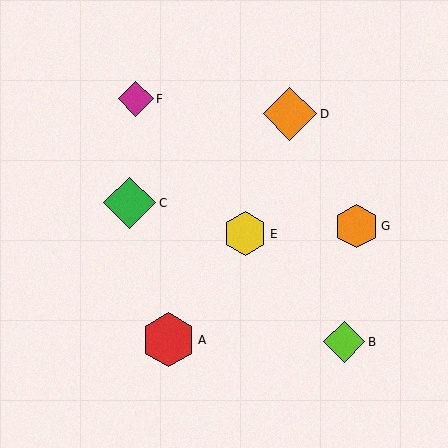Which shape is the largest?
The red hexagon (labeled A) is the largest.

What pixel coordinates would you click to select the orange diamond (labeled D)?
Click at (290, 114) to select the orange diamond D.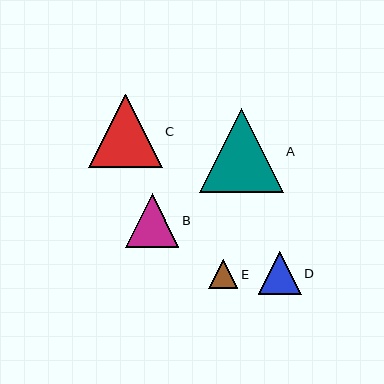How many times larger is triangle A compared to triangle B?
Triangle A is approximately 1.6 times the size of triangle B.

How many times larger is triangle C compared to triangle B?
Triangle C is approximately 1.4 times the size of triangle B.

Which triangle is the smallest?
Triangle E is the smallest with a size of approximately 29 pixels.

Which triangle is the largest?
Triangle A is the largest with a size of approximately 84 pixels.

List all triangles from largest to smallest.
From largest to smallest: A, C, B, D, E.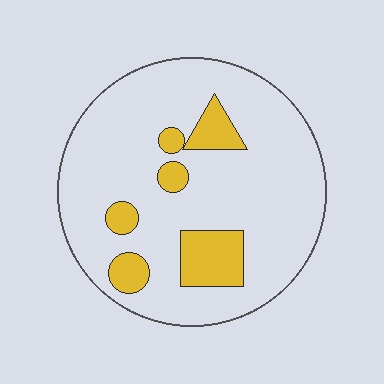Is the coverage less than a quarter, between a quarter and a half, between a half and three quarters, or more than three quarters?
Less than a quarter.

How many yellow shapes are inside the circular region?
6.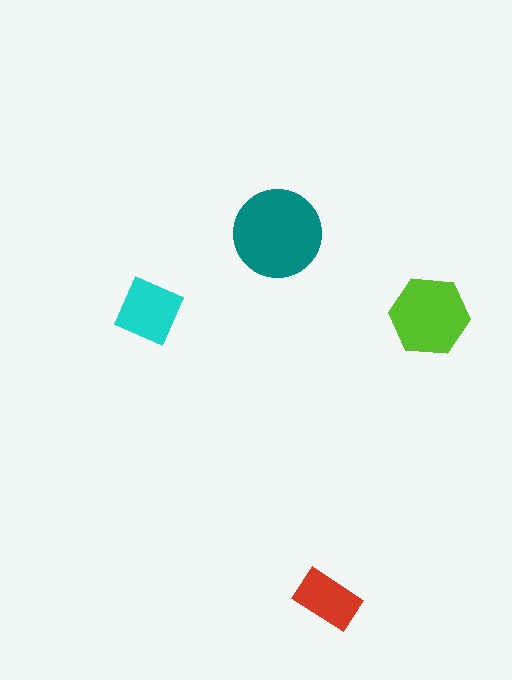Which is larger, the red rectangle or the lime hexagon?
The lime hexagon.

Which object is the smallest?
The red rectangle.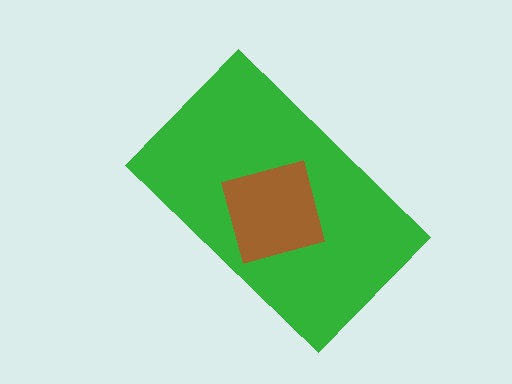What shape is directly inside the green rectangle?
The brown square.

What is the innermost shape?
The brown square.